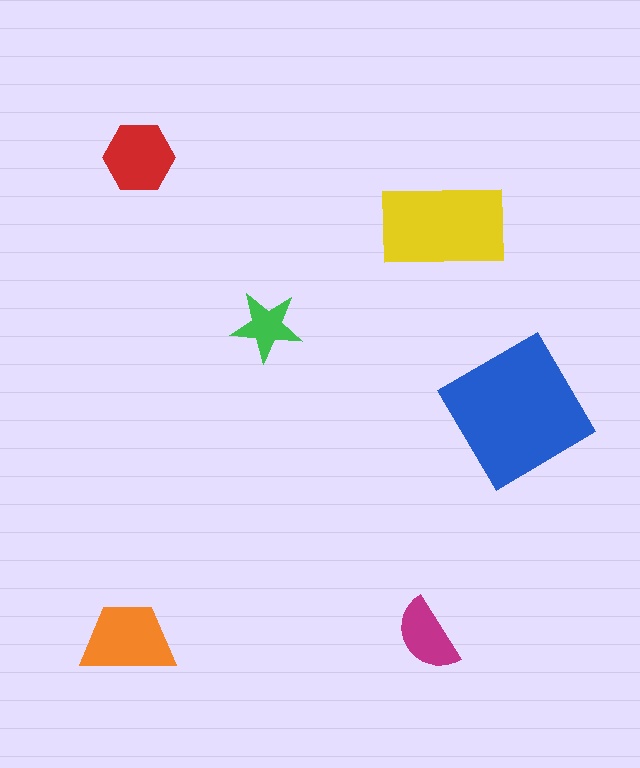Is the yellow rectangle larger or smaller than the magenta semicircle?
Larger.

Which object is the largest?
The blue diamond.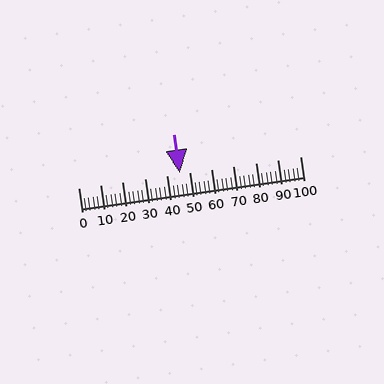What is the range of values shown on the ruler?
The ruler shows values from 0 to 100.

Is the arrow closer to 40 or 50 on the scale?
The arrow is closer to 50.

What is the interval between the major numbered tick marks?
The major tick marks are spaced 10 units apart.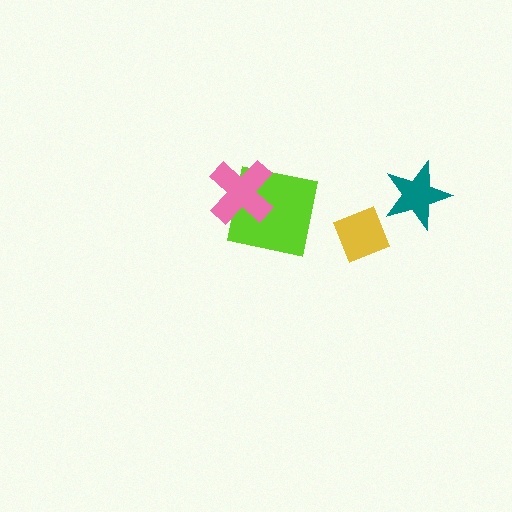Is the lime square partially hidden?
Yes, it is partially covered by another shape.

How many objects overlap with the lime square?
1 object overlaps with the lime square.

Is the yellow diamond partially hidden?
No, no other shape covers it.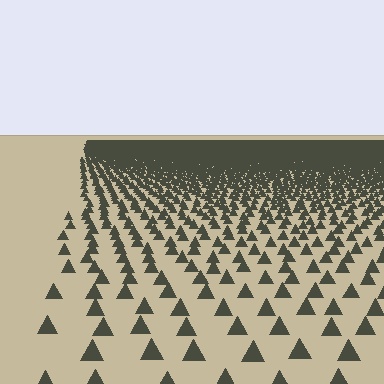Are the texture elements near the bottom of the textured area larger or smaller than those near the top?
Larger. Near the bottom, elements are closer to the viewer and appear at a bigger on-screen size.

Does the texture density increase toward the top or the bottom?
Density increases toward the top.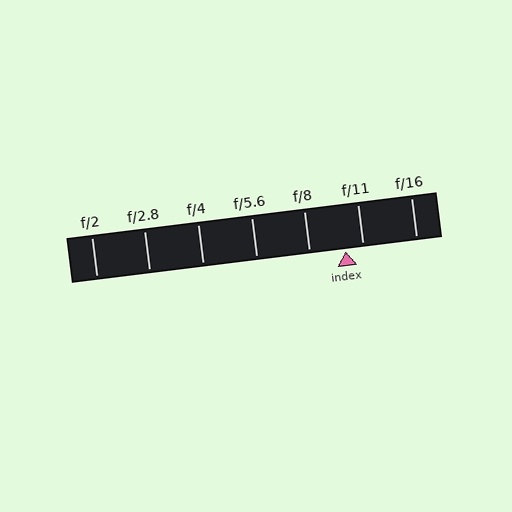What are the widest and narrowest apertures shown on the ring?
The widest aperture shown is f/2 and the narrowest is f/16.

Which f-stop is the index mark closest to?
The index mark is closest to f/11.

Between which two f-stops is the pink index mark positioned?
The index mark is between f/8 and f/11.